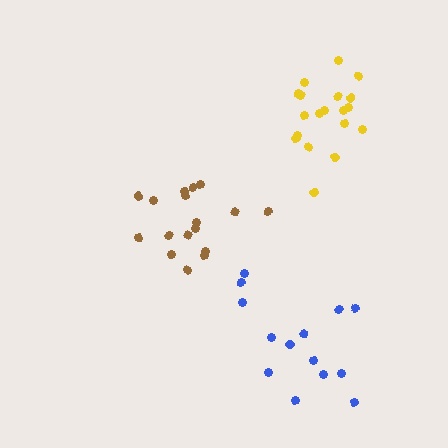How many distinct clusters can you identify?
There are 3 distinct clusters.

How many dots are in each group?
Group 1: 14 dots, Group 2: 19 dots, Group 3: 17 dots (50 total).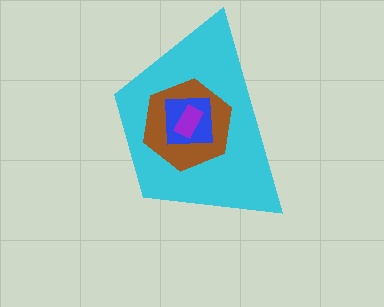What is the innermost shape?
The purple rectangle.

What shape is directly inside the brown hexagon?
The blue square.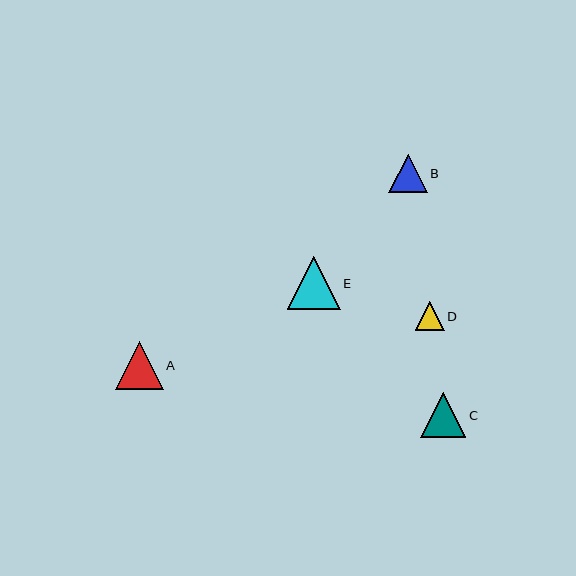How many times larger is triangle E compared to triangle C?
Triangle E is approximately 1.2 times the size of triangle C.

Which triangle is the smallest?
Triangle D is the smallest with a size of approximately 28 pixels.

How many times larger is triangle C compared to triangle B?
Triangle C is approximately 1.2 times the size of triangle B.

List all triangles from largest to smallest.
From largest to smallest: E, A, C, B, D.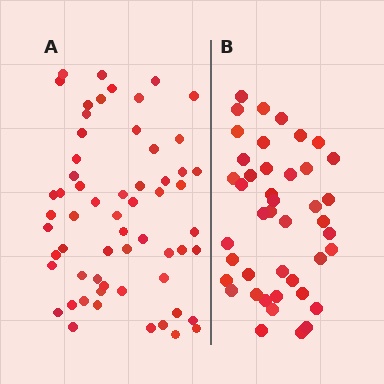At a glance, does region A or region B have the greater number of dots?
Region A (the left region) has more dots.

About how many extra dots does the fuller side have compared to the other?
Region A has approximately 15 more dots than region B.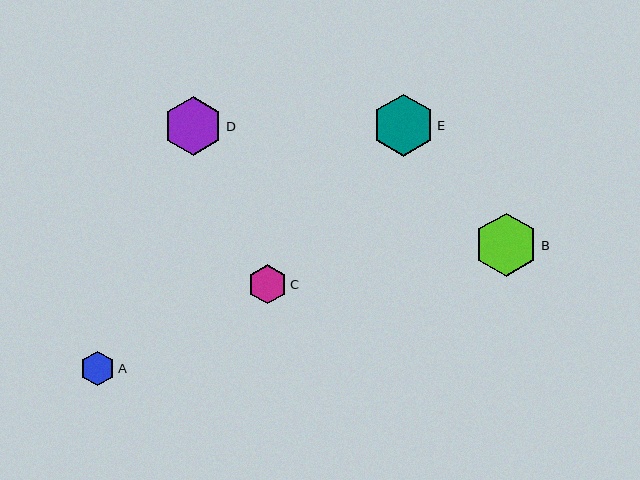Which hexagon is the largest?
Hexagon B is the largest with a size of approximately 64 pixels.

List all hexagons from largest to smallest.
From largest to smallest: B, E, D, C, A.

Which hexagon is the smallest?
Hexagon A is the smallest with a size of approximately 35 pixels.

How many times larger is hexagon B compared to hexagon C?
Hexagon B is approximately 1.6 times the size of hexagon C.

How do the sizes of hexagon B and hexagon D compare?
Hexagon B and hexagon D are approximately the same size.